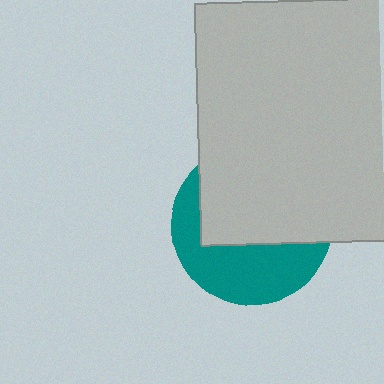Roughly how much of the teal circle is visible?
A small part of it is visible (roughly 43%).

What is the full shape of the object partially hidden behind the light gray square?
The partially hidden object is a teal circle.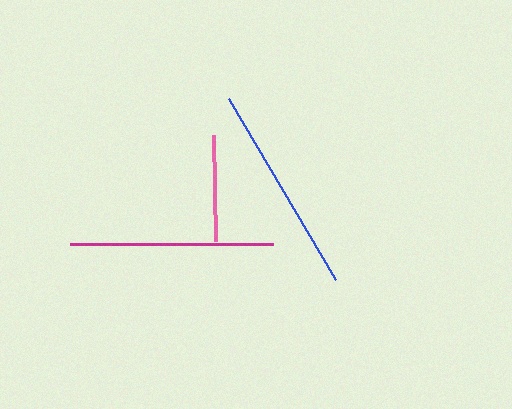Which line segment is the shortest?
The pink line is the shortest at approximately 105 pixels.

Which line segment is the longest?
The blue line is the longest at approximately 210 pixels.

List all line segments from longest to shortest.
From longest to shortest: blue, magenta, pink.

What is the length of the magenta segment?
The magenta segment is approximately 203 pixels long.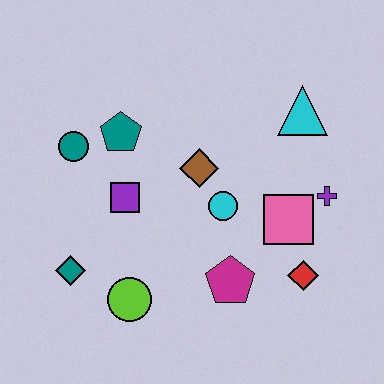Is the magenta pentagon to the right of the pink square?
No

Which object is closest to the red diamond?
The pink square is closest to the red diamond.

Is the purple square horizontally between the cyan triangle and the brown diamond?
No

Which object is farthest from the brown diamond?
The teal diamond is farthest from the brown diamond.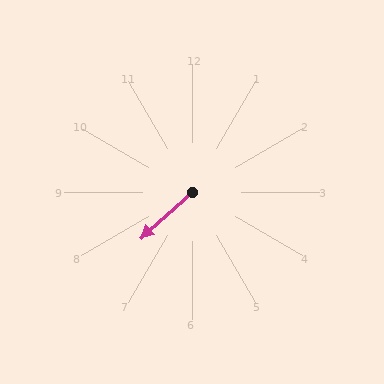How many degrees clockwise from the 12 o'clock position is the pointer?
Approximately 228 degrees.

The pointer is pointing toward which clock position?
Roughly 8 o'clock.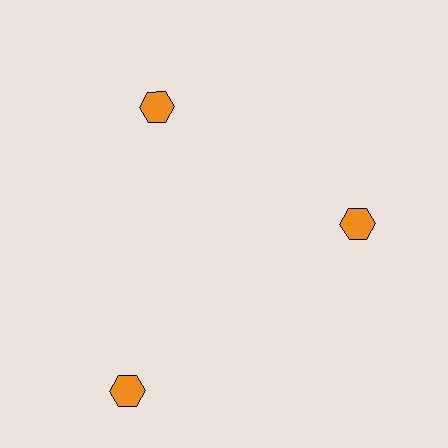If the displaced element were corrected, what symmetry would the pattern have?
It would have 3-fold rotational symmetry — the pattern would map onto itself every 120 degrees.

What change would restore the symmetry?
The symmetry would be restored by moving it inward, back onto the ring so that all 3 hexagons sit at equal angles and equal distance from the center.